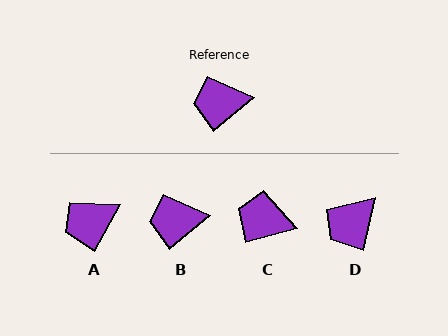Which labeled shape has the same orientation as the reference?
B.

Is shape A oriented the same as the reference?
No, it is off by about 21 degrees.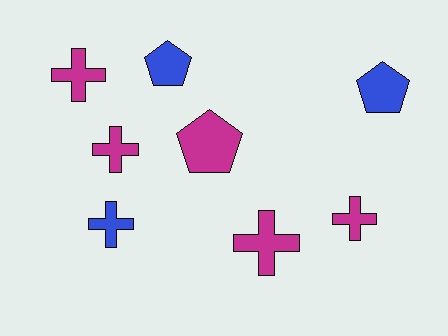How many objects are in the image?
There are 8 objects.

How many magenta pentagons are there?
There is 1 magenta pentagon.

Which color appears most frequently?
Magenta, with 5 objects.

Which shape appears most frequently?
Cross, with 5 objects.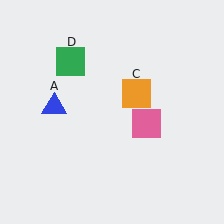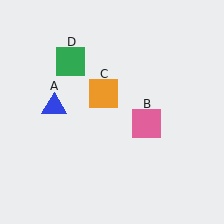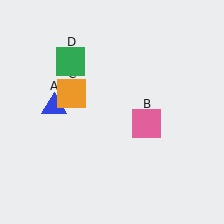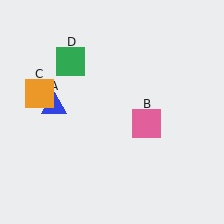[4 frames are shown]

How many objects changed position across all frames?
1 object changed position: orange square (object C).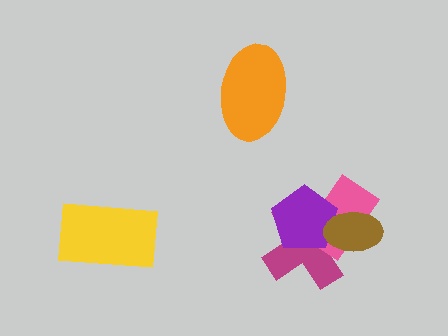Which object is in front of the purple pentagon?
The brown ellipse is in front of the purple pentagon.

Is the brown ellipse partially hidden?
No, no other shape covers it.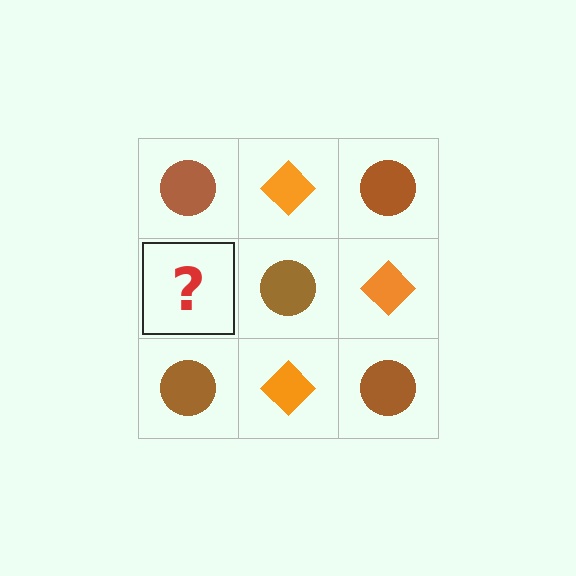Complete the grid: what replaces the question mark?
The question mark should be replaced with an orange diamond.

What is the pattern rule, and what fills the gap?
The rule is that it alternates brown circle and orange diamond in a checkerboard pattern. The gap should be filled with an orange diamond.